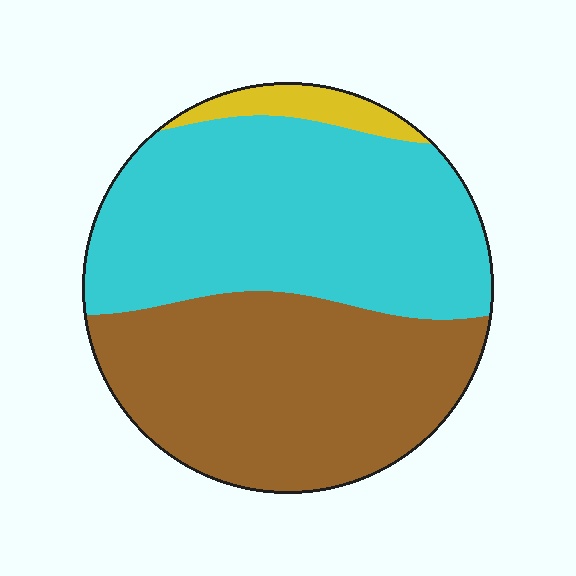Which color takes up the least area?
Yellow, at roughly 5%.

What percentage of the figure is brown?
Brown covers 44% of the figure.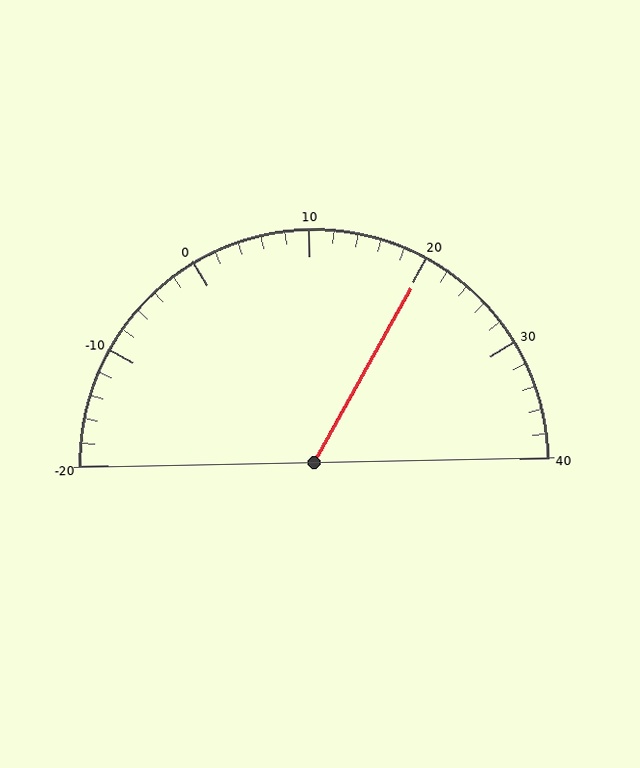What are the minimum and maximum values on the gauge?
The gauge ranges from -20 to 40.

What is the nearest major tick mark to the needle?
The nearest major tick mark is 20.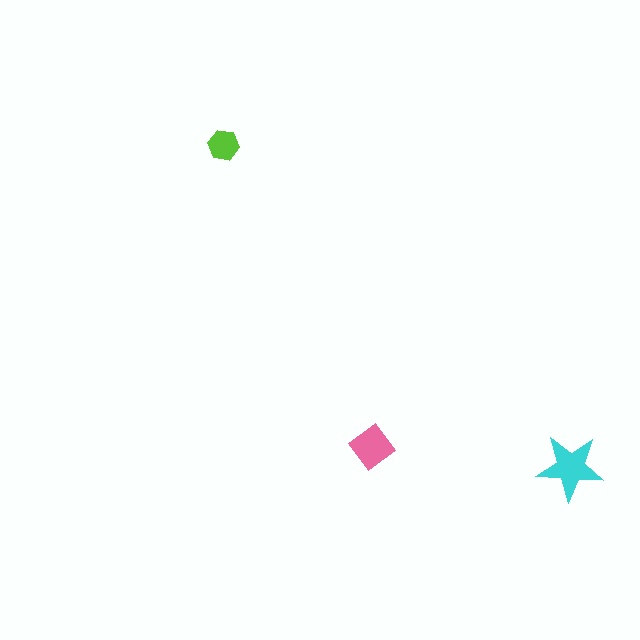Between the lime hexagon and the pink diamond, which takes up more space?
The pink diamond.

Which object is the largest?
The cyan star.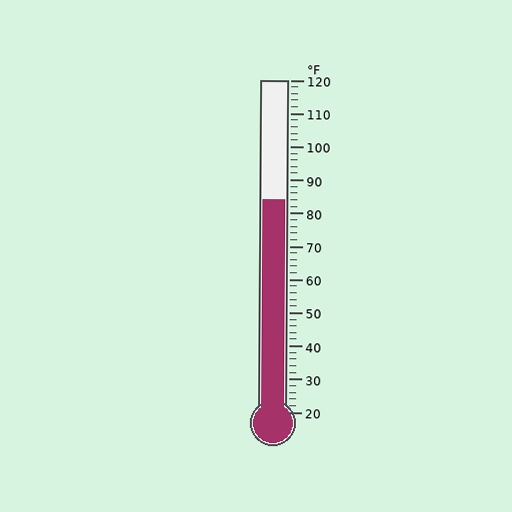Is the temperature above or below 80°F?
The temperature is above 80°F.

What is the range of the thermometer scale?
The thermometer scale ranges from 20°F to 120°F.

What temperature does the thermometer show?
The thermometer shows approximately 84°F.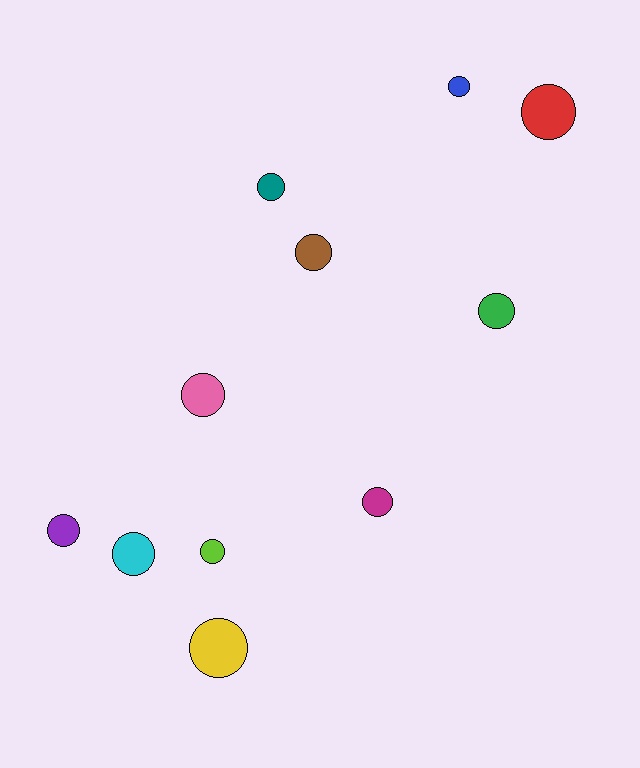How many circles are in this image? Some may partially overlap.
There are 11 circles.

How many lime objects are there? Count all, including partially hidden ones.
There is 1 lime object.